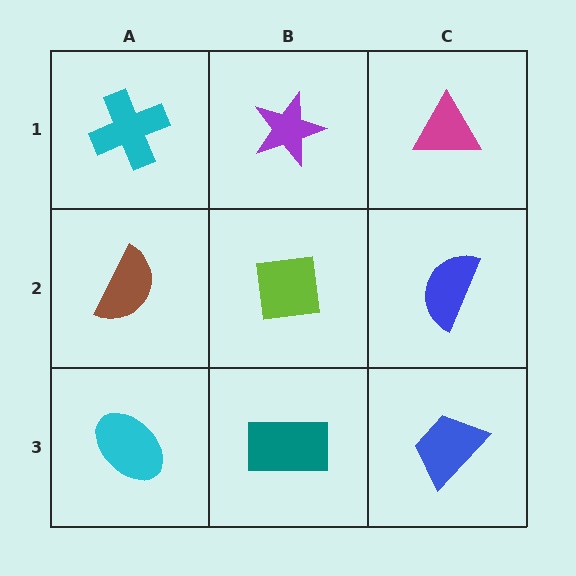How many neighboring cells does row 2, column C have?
3.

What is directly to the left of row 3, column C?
A teal rectangle.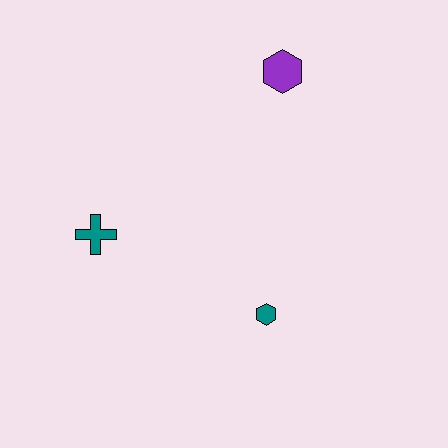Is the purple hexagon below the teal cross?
No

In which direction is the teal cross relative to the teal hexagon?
The teal cross is to the left of the teal hexagon.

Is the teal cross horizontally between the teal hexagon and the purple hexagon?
No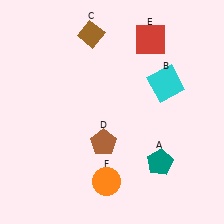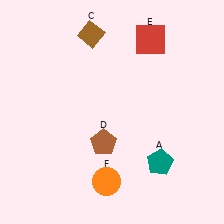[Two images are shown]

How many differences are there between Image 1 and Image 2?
There is 1 difference between the two images.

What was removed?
The cyan square (B) was removed in Image 2.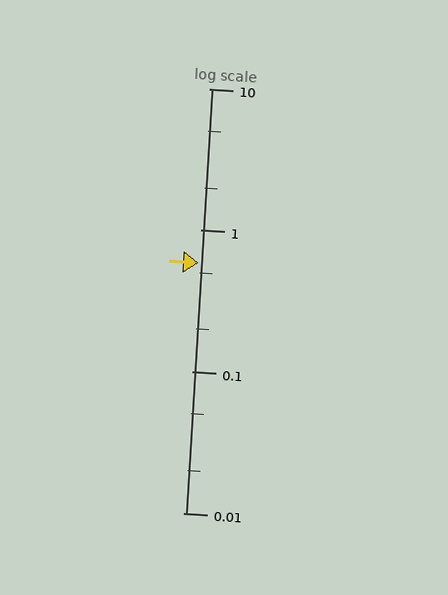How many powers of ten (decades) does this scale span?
The scale spans 3 decades, from 0.01 to 10.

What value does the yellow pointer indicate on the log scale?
The pointer indicates approximately 0.59.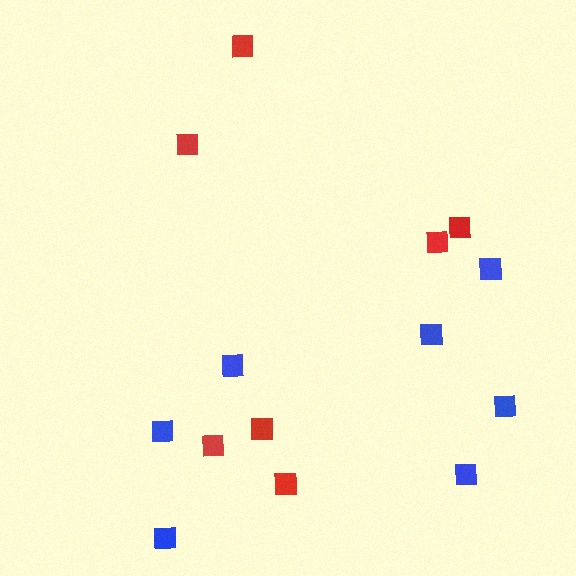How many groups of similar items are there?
There are 2 groups: one group of blue squares (7) and one group of red squares (7).